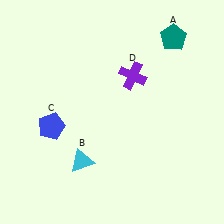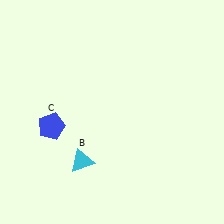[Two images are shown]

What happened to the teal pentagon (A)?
The teal pentagon (A) was removed in Image 2. It was in the top-right area of Image 1.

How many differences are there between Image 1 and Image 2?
There are 2 differences between the two images.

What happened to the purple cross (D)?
The purple cross (D) was removed in Image 2. It was in the top-right area of Image 1.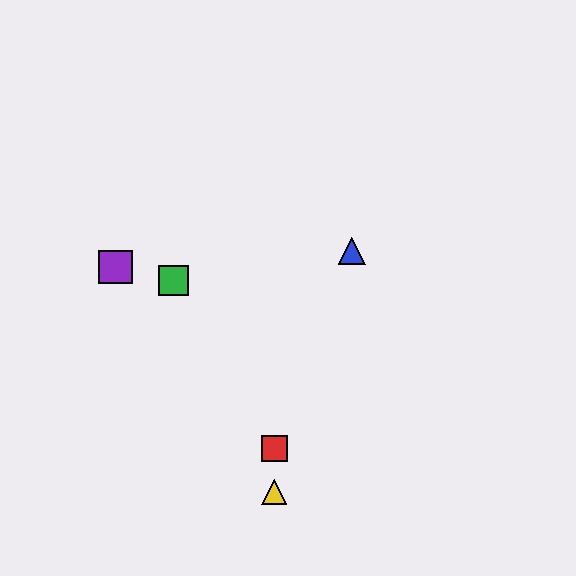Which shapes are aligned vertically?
The red square, the yellow triangle are aligned vertically.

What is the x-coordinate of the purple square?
The purple square is at x≈116.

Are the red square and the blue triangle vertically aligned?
No, the red square is at x≈274 and the blue triangle is at x≈352.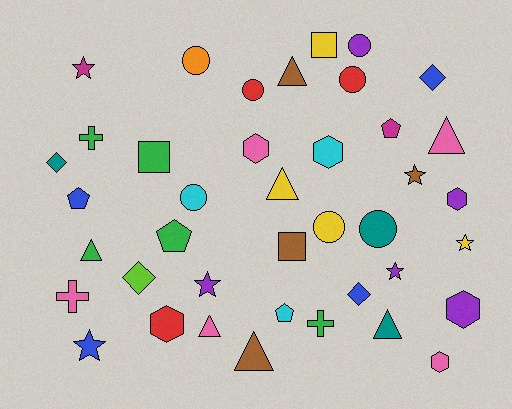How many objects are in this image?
There are 40 objects.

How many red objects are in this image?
There are 3 red objects.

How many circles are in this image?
There are 7 circles.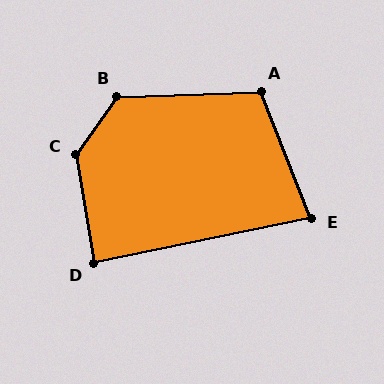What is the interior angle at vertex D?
Approximately 87 degrees (approximately right).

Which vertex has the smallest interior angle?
E, at approximately 80 degrees.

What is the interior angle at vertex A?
Approximately 110 degrees (obtuse).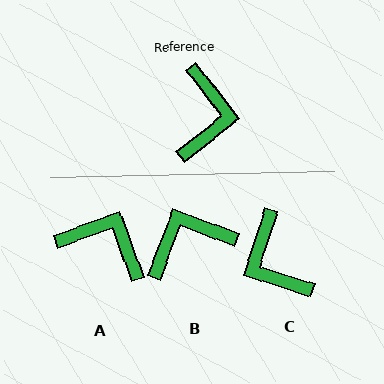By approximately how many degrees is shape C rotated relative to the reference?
Approximately 146 degrees clockwise.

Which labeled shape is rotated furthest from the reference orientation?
C, about 146 degrees away.